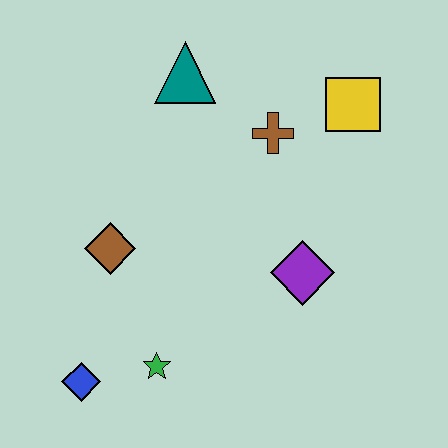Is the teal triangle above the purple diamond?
Yes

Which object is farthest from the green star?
The yellow square is farthest from the green star.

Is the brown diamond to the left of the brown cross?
Yes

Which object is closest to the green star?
The blue diamond is closest to the green star.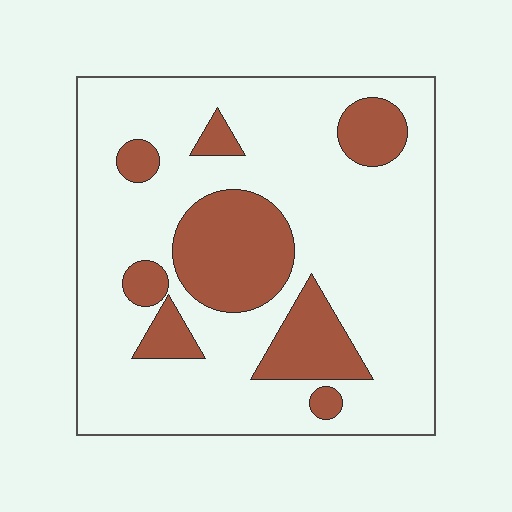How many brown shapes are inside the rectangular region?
8.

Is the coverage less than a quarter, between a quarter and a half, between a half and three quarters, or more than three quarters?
Less than a quarter.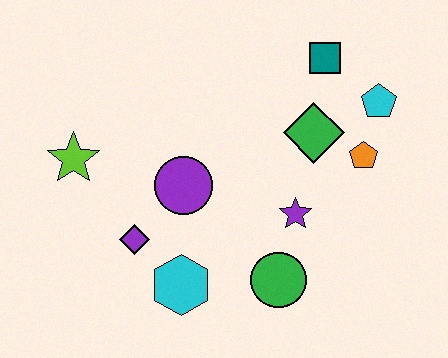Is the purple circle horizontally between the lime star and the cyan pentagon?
Yes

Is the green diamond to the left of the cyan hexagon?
No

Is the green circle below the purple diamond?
Yes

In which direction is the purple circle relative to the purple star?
The purple circle is to the left of the purple star.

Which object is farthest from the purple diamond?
The cyan pentagon is farthest from the purple diamond.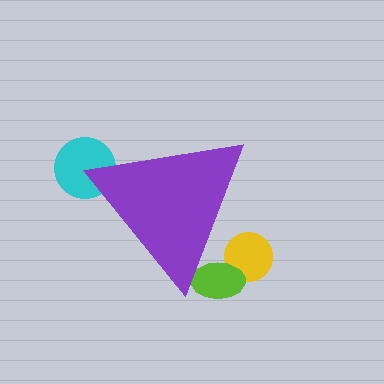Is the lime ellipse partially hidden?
Yes, the lime ellipse is partially hidden behind the purple triangle.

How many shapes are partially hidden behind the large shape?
3 shapes are partially hidden.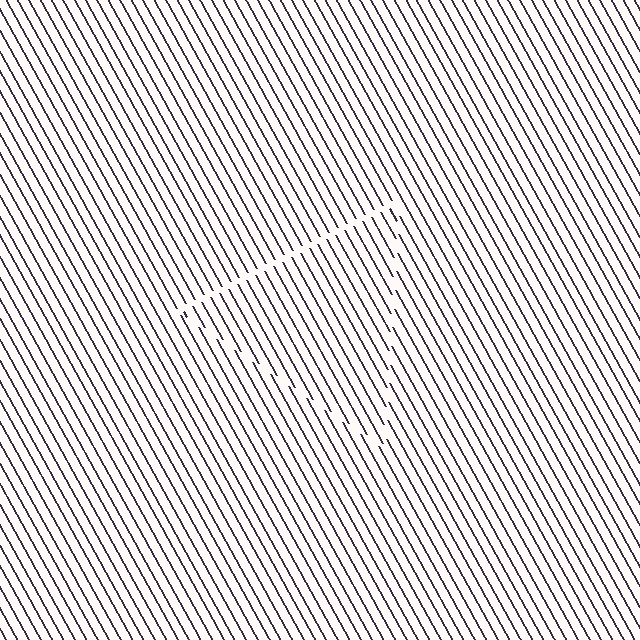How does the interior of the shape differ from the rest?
The interior of the shape contains the same grating, shifted by half a period — the contour is defined by the phase discontinuity where line-ends from the inner and outer gratings abut.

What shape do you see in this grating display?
An illusory triangle. The interior of the shape contains the same grating, shifted by half a period — the contour is defined by the phase discontinuity where line-ends from the inner and outer gratings abut.